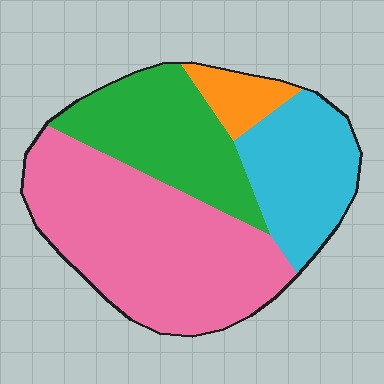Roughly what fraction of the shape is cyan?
Cyan covers roughly 20% of the shape.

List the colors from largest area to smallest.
From largest to smallest: pink, green, cyan, orange.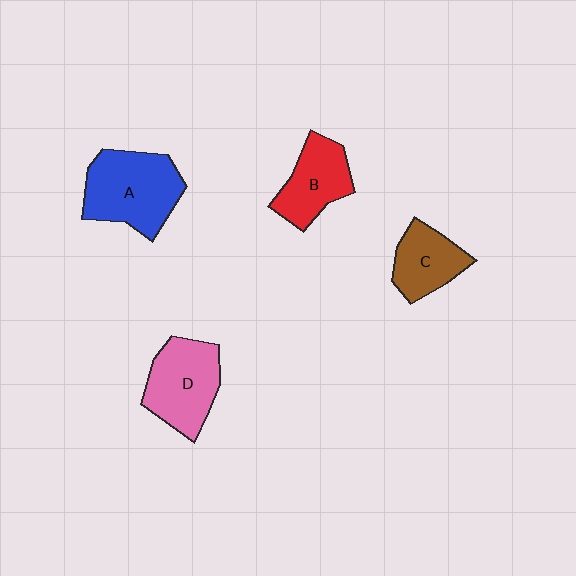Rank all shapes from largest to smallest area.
From largest to smallest: A (blue), D (pink), B (red), C (brown).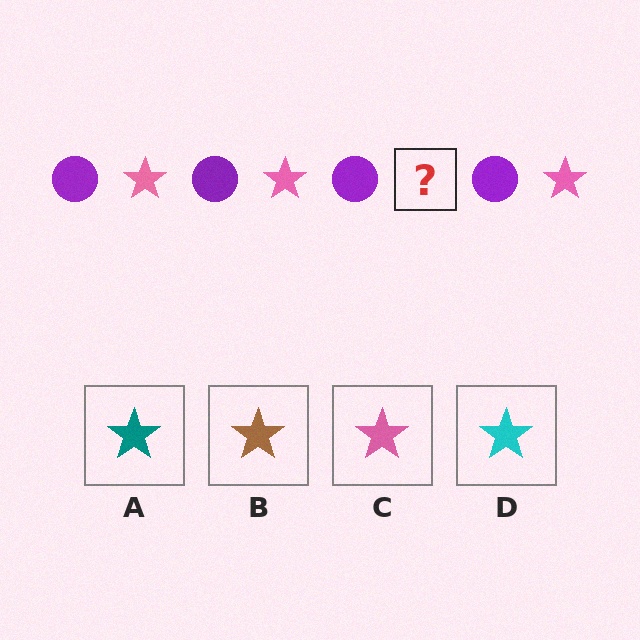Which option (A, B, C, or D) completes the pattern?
C.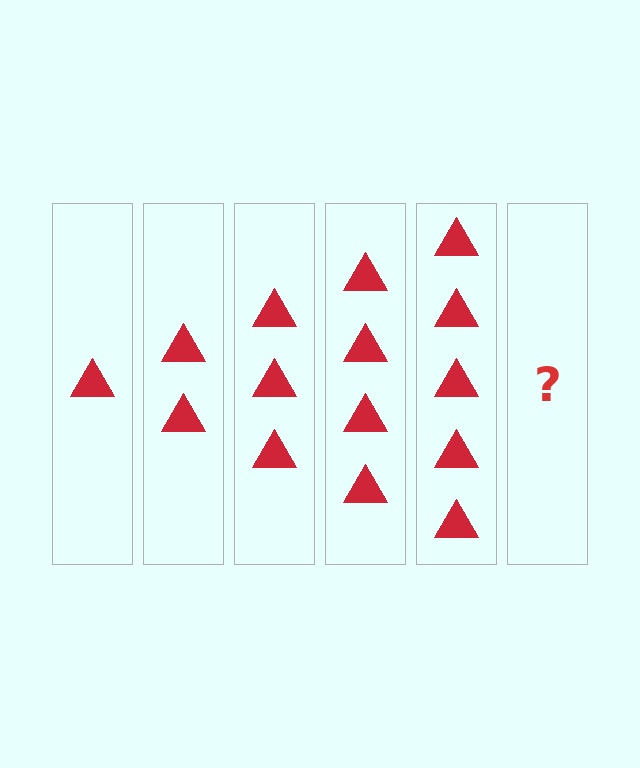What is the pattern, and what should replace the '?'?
The pattern is that each step adds one more triangle. The '?' should be 6 triangles.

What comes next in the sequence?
The next element should be 6 triangles.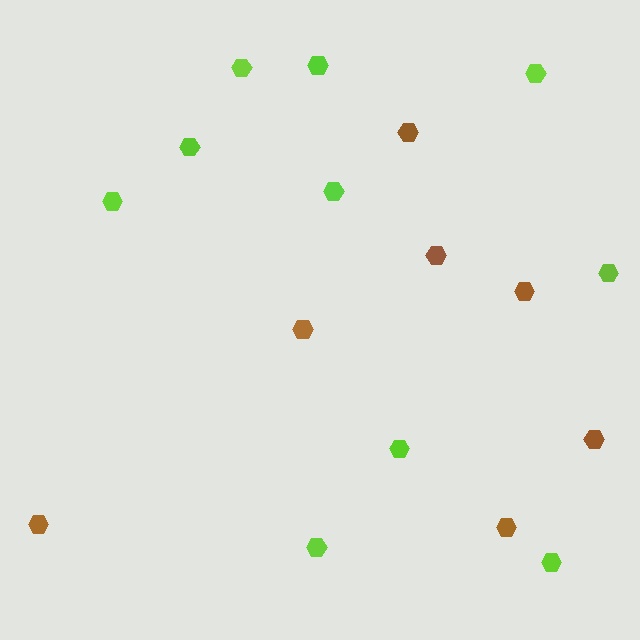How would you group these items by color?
There are 2 groups: one group of brown hexagons (7) and one group of lime hexagons (10).